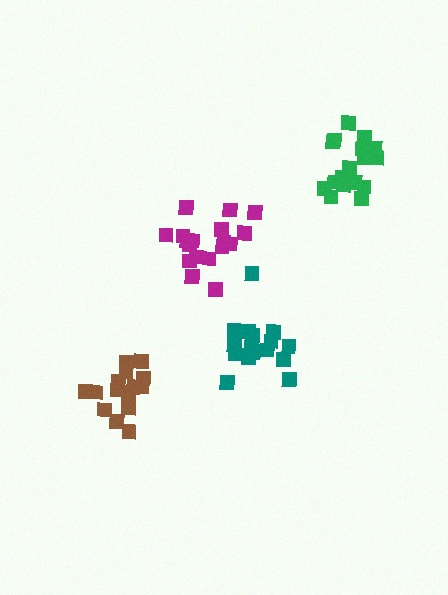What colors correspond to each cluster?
The clusters are colored: green, brown, magenta, teal.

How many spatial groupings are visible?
There are 4 spatial groupings.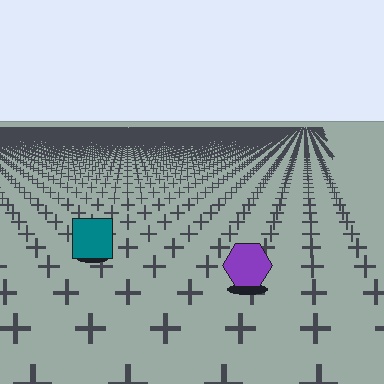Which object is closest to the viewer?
The purple hexagon is closest. The texture marks near it are larger and more spread out.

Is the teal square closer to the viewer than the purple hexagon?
No. The purple hexagon is closer — you can tell from the texture gradient: the ground texture is coarser near it.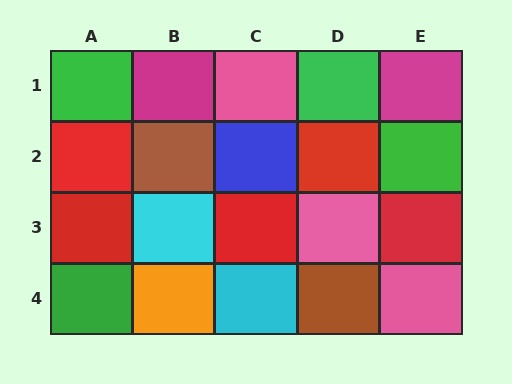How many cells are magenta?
2 cells are magenta.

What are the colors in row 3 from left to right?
Red, cyan, red, pink, red.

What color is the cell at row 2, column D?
Red.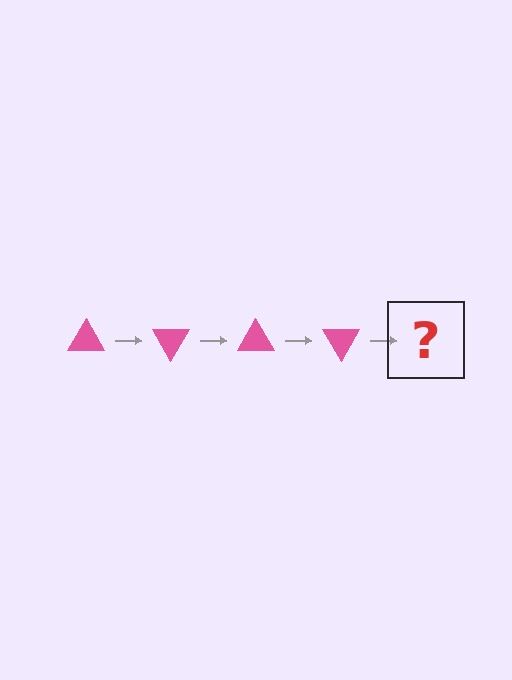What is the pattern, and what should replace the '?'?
The pattern is that the triangle rotates 60 degrees each step. The '?' should be a pink triangle rotated 240 degrees.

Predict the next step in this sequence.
The next step is a pink triangle rotated 240 degrees.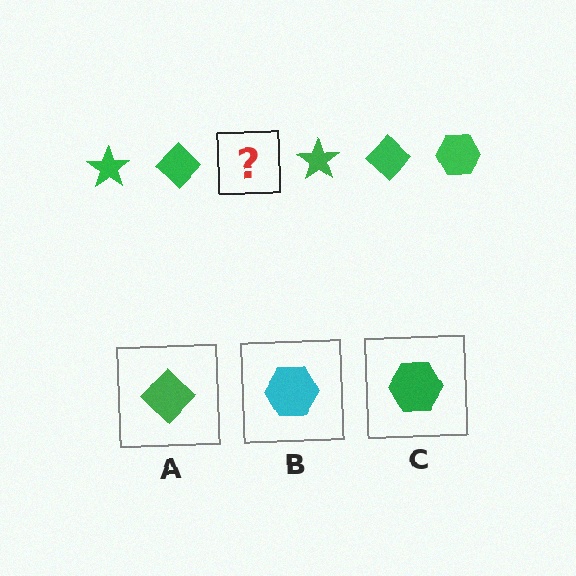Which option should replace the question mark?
Option C.